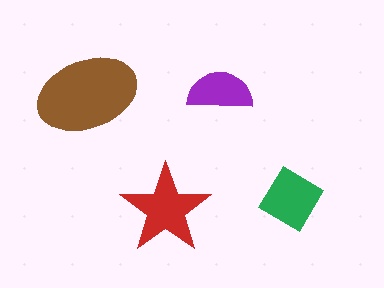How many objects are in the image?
There are 4 objects in the image.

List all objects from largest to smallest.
The brown ellipse, the red star, the green diamond, the purple semicircle.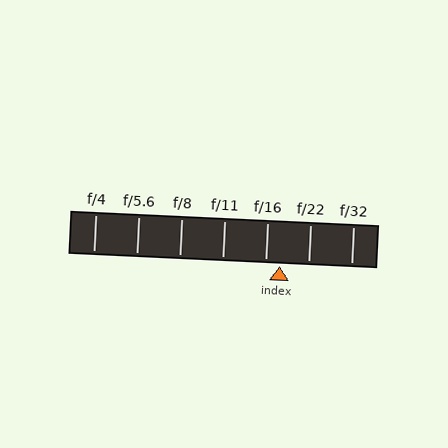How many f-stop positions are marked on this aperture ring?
There are 7 f-stop positions marked.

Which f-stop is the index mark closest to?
The index mark is closest to f/16.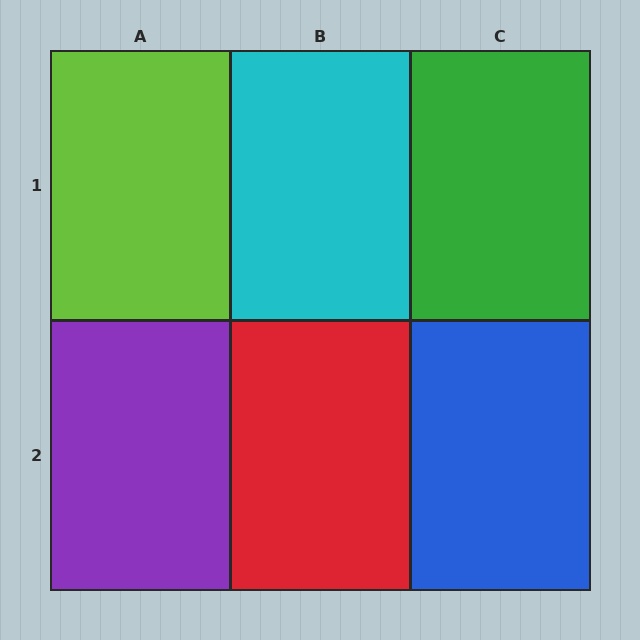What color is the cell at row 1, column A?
Lime.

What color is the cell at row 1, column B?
Cyan.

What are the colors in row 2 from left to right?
Purple, red, blue.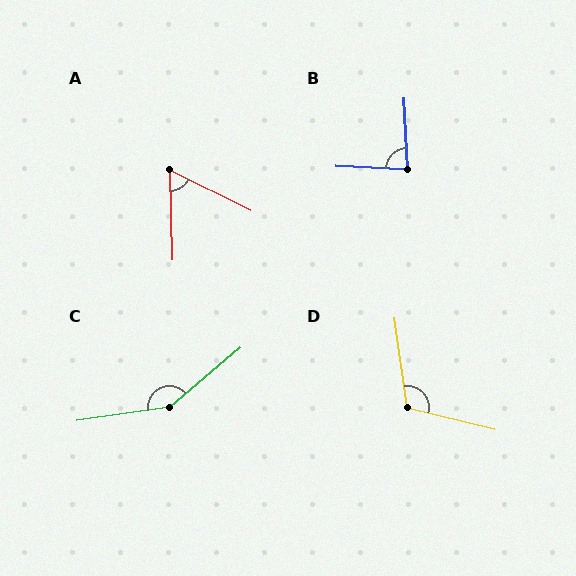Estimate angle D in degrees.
Approximately 111 degrees.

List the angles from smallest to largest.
A (62°), B (85°), D (111°), C (148°).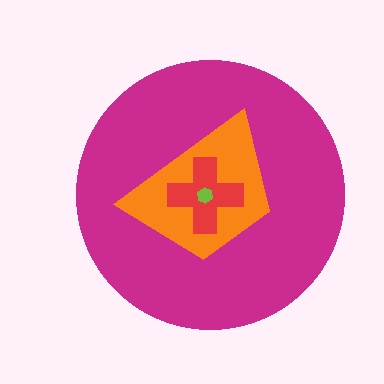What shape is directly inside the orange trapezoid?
The red cross.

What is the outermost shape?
The magenta circle.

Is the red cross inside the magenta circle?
Yes.